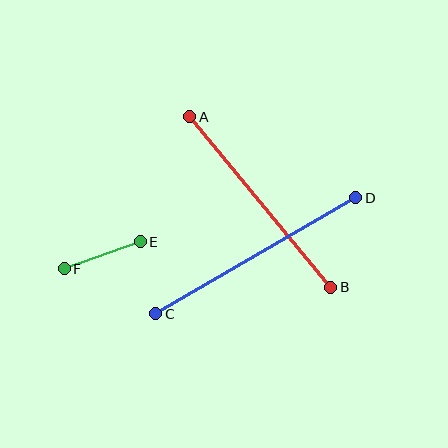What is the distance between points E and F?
The distance is approximately 81 pixels.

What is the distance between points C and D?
The distance is approximately 231 pixels.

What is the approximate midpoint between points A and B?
The midpoint is at approximately (260, 202) pixels.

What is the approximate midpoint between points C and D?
The midpoint is at approximately (256, 256) pixels.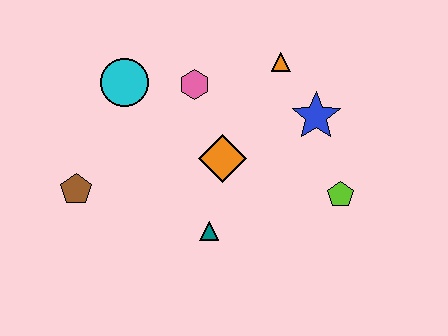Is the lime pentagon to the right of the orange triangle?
Yes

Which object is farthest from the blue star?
The brown pentagon is farthest from the blue star.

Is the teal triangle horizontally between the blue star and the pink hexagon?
Yes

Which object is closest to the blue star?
The orange triangle is closest to the blue star.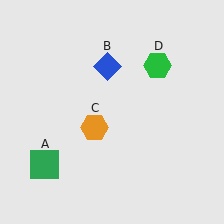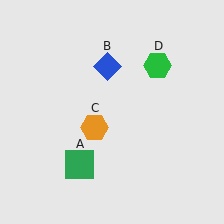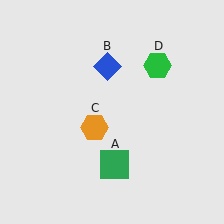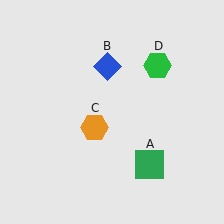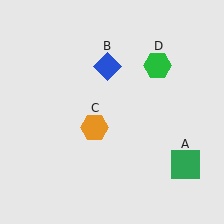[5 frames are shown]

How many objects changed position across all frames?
1 object changed position: green square (object A).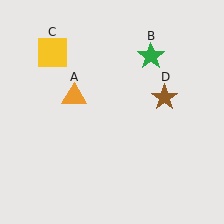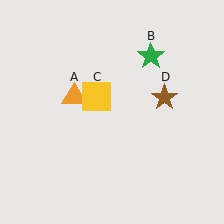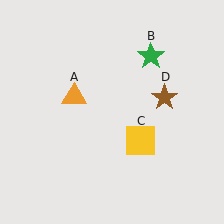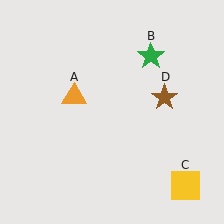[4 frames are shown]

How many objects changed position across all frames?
1 object changed position: yellow square (object C).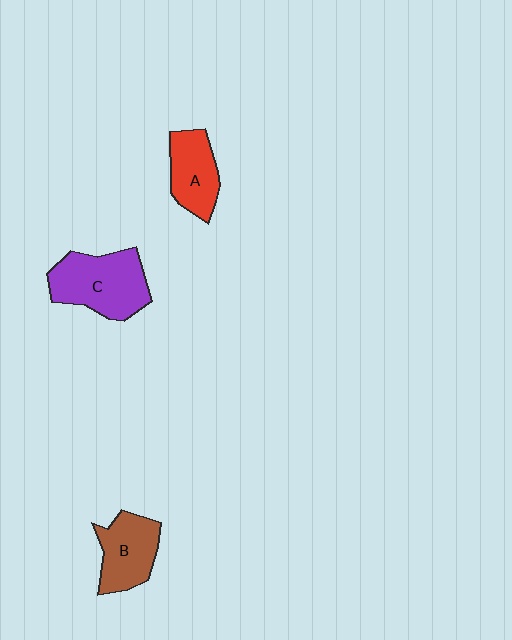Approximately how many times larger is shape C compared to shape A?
Approximately 1.5 times.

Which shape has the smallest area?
Shape A (red).